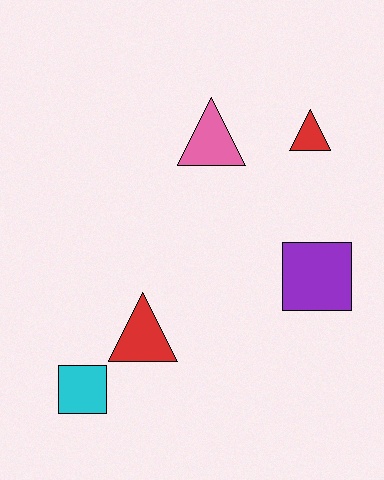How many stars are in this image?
There are no stars.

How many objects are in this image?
There are 5 objects.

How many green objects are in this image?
There are no green objects.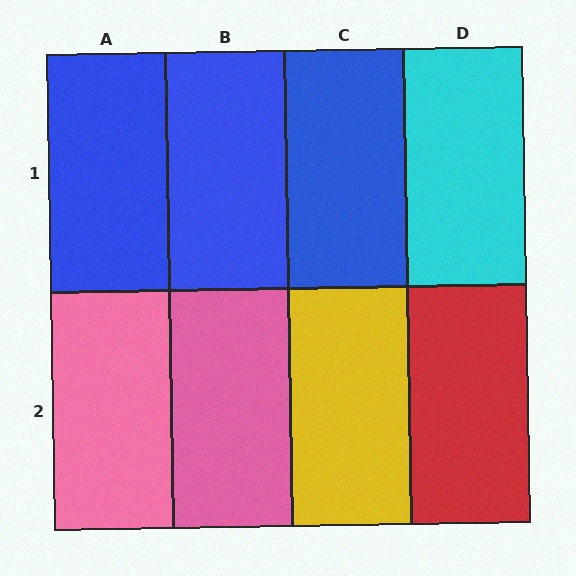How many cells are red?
1 cell is red.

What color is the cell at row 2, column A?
Pink.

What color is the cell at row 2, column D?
Red.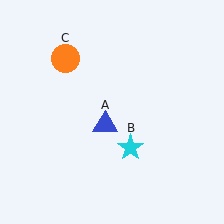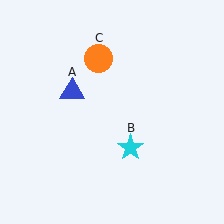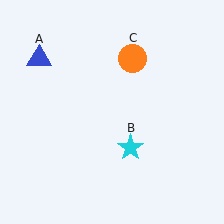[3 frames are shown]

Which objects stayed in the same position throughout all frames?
Cyan star (object B) remained stationary.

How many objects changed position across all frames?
2 objects changed position: blue triangle (object A), orange circle (object C).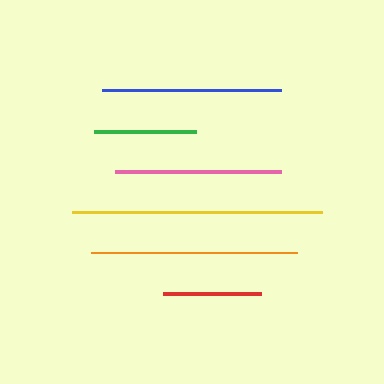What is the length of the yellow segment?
The yellow segment is approximately 250 pixels long.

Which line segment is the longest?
The yellow line is the longest at approximately 250 pixels.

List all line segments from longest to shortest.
From longest to shortest: yellow, orange, blue, pink, green, red.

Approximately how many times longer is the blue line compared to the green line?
The blue line is approximately 1.8 times the length of the green line.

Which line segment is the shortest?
The red line is the shortest at approximately 98 pixels.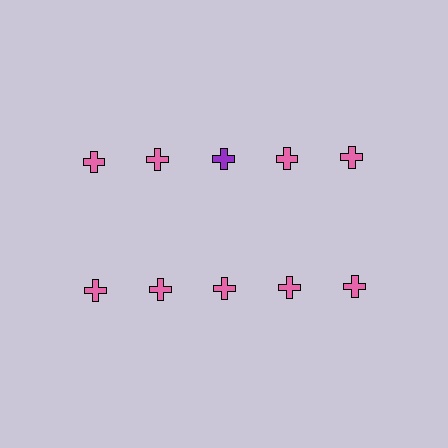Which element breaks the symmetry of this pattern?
The purple cross in the top row, center column breaks the symmetry. All other shapes are pink crosses.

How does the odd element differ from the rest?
It has a different color: purple instead of pink.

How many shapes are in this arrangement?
There are 10 shapes arranged in a grid pattern.